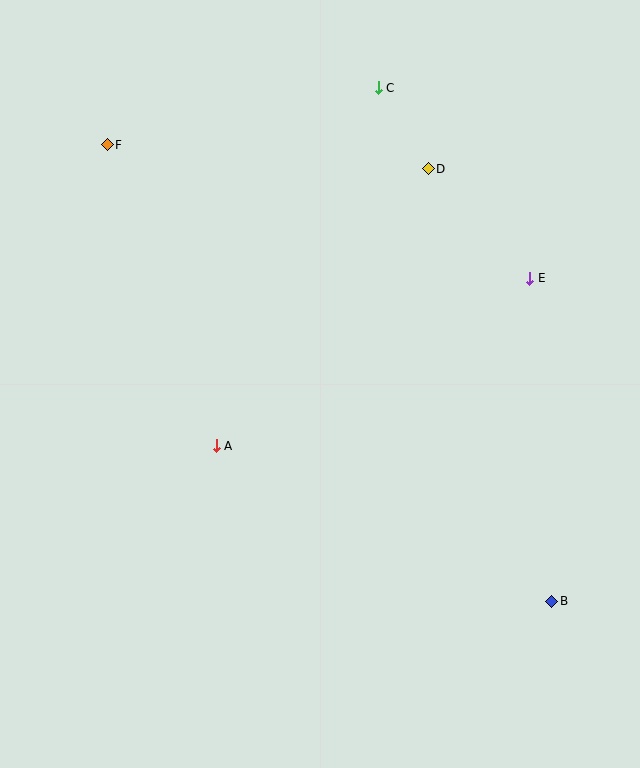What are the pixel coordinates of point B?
Point B is at (552, 601).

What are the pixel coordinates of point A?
Point A is at (216, 446).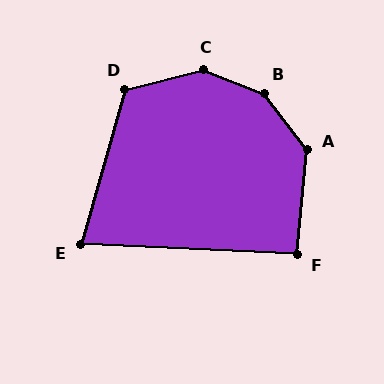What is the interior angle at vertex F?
Approximately 93 degrees (approximately right).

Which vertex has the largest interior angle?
B, at approximately 148 degrees.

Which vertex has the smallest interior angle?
E, at approximately 77 degrees.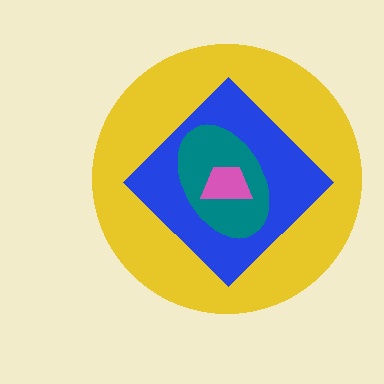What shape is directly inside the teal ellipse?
The pink trapezoid.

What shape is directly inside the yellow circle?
The blue diamond.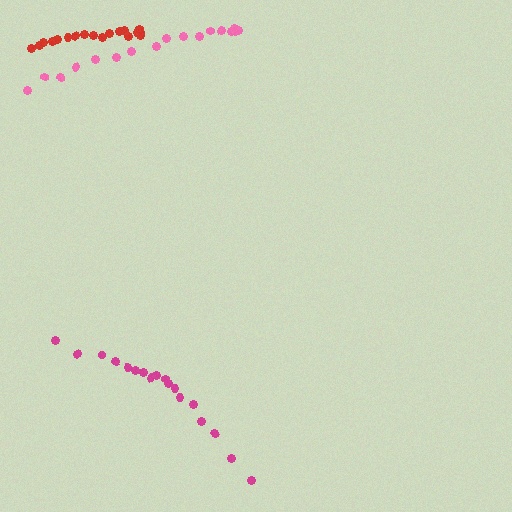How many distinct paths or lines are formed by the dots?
There are 3 distinct paths.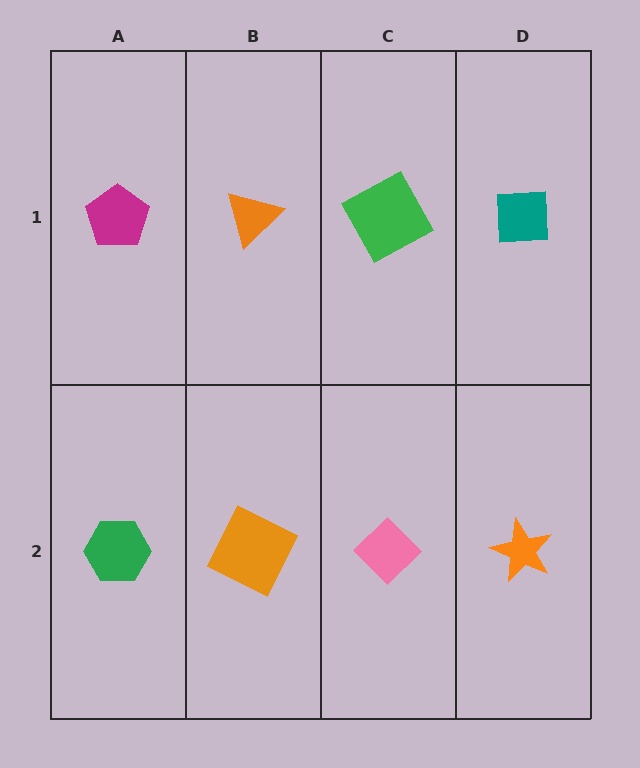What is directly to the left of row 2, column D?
A pink diamond.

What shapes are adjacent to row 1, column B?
An orange square (row 2, column B), a magenta pentagon (row 1, column A), a green square (row 1, column C).